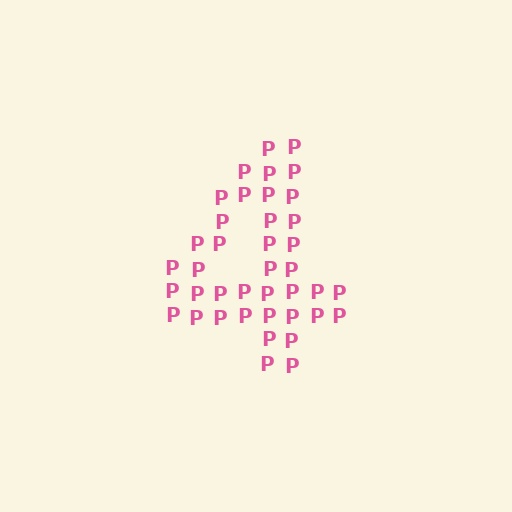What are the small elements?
The small elements are letter P's.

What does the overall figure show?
The overall figure shows the digit 4.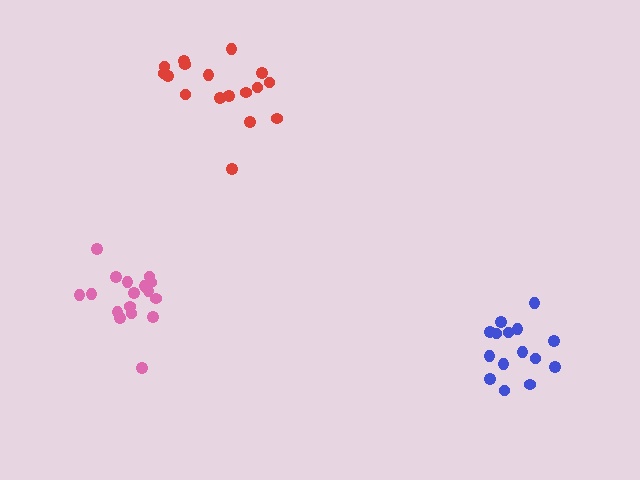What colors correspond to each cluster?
The clusters are colored: blue, red, pink.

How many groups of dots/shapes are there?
There are 3 groups.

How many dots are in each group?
Group 1: 15 dots, Group 2: 18 dots, Group 3: 17 dots (50 total).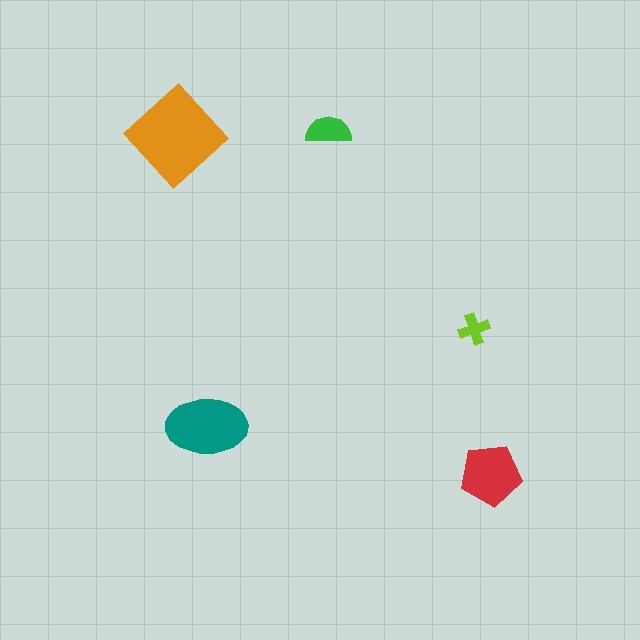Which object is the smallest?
The lime cross.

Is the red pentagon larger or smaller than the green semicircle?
Larger.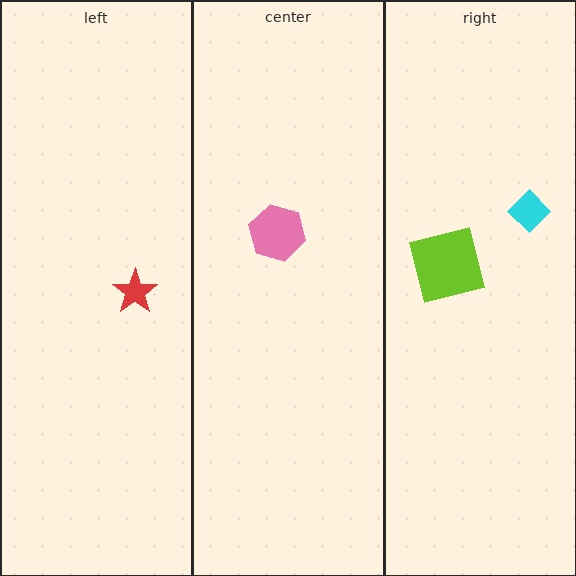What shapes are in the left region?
The red star.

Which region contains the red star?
The left region.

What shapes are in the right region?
The lime square, the cyan diamond.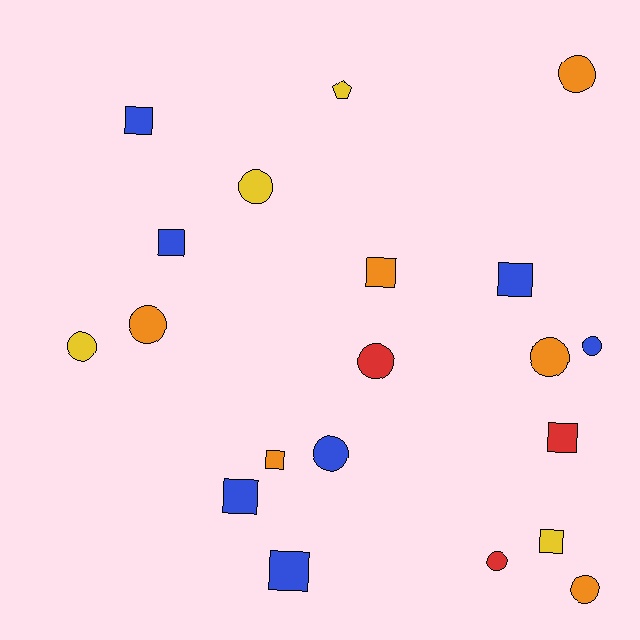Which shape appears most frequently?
Circle, with 10 objects.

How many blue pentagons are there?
There are no blue pentagons.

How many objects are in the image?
There are 20 objects.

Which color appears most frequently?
Blue, with 7 objects.